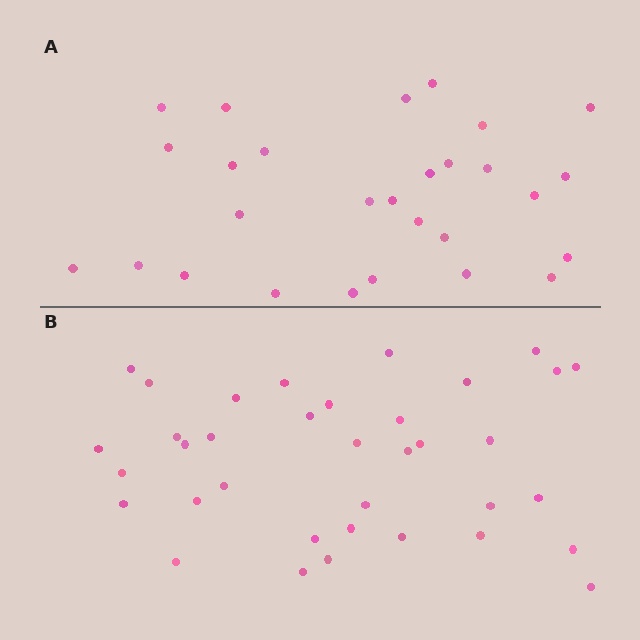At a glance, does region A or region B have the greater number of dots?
Region B (the bottom region) has more dots.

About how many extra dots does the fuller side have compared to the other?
Region B has roughly 8 or so more dots than region A.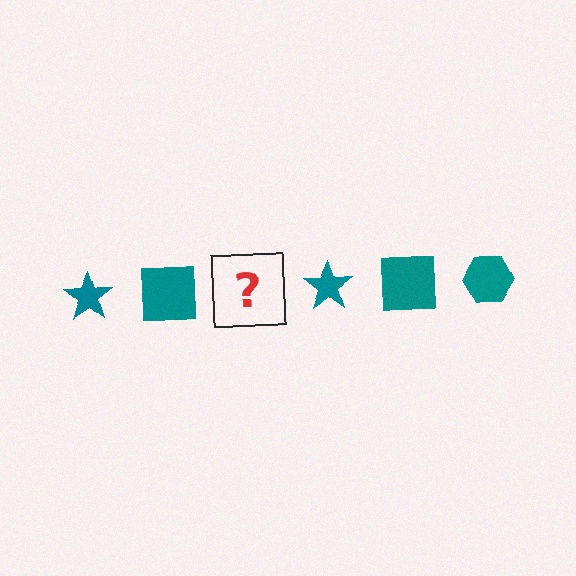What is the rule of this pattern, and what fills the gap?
The rule is that the pattern cycles through star, square, hexagon shapes in teal. The gap should be filled with a teal hexagon.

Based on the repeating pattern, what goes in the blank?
The blank should be a teal hexagon.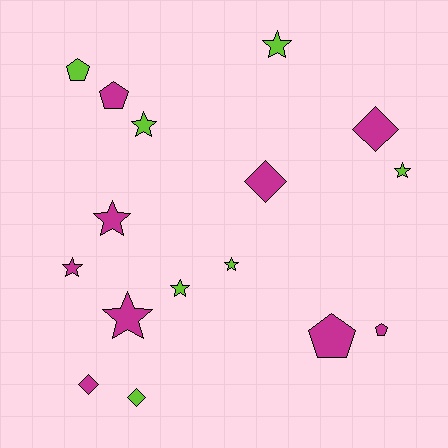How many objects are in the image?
There are 16 objects.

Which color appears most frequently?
Magenta, with 9 objects.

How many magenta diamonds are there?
There are 3 magenta diamonds.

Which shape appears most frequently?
Star, with 8 objects.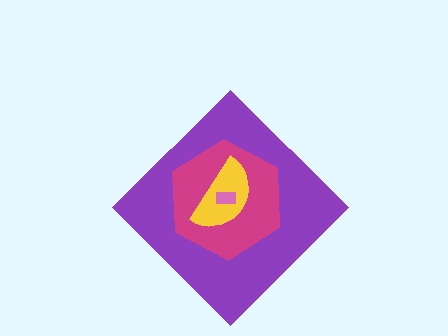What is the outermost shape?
The purple diamond.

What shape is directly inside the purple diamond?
The magenta hexagon.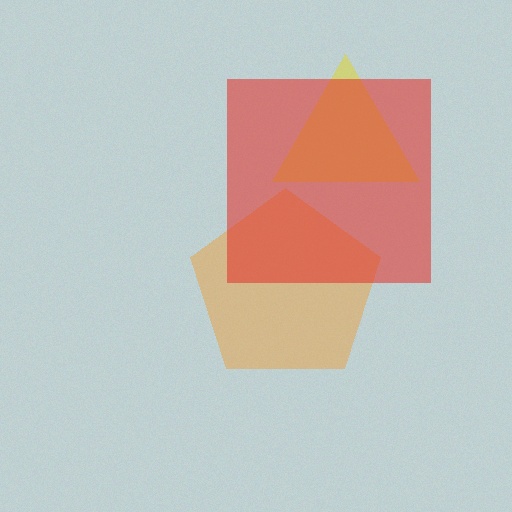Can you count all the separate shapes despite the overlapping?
Yes, there are 3 separate shapes.